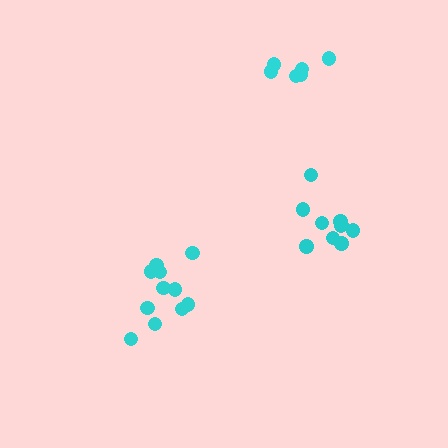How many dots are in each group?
Group 1: 6 dots, Group 2: 11 dots, Group 3: 10 dots (27 total).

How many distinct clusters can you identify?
There are 3 distinct clusters.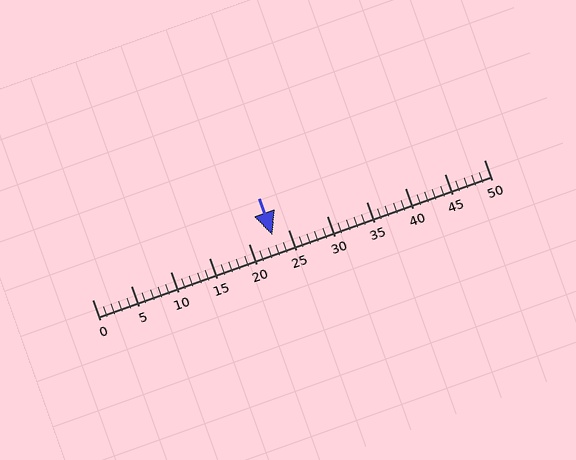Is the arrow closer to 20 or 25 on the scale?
The arrow is closer to 25.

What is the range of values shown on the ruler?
The ruler shows values from 0 to 50.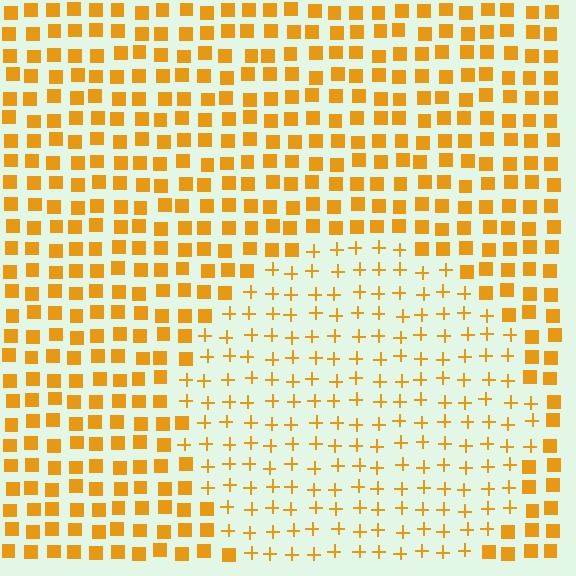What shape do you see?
I see a circle.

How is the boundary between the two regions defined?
The boundary is defined by a change in element shape: plus signs inside vs. squares outside. All elements share the same color and spacing.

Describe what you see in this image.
The image is filled with small orange elements arranged in a uniform grid. A circle-shaped region contains plus signs, while the surrounding area contains squares. The boundary is defined purely by the change in element shape.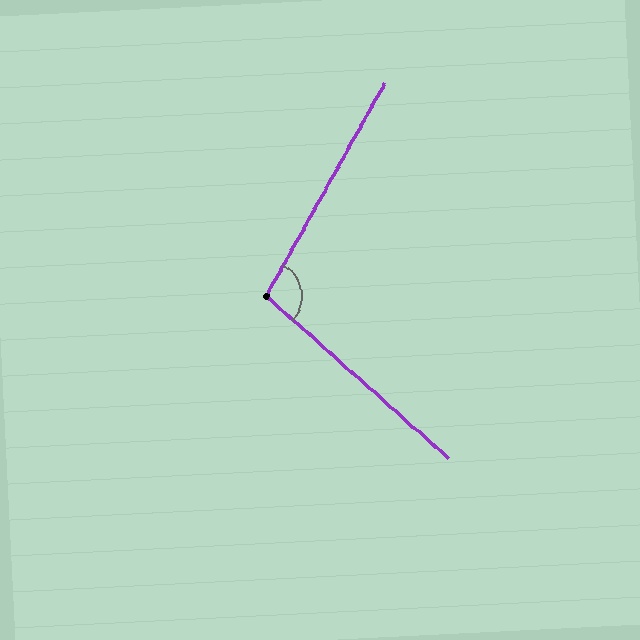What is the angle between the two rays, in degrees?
Approximately 103 degrees.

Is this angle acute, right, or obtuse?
It is obtuse.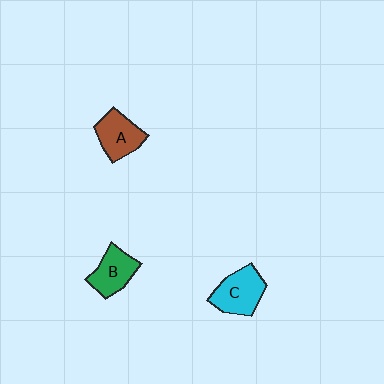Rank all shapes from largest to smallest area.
From largest to smallest: C (cyan), A (brown), B (green).